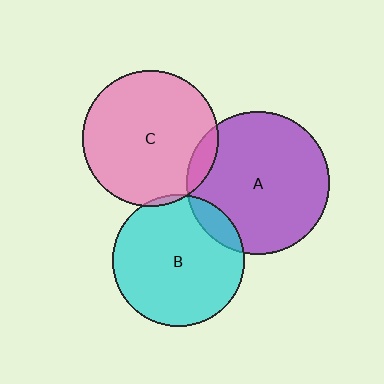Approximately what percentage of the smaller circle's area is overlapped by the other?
Approximately 10%.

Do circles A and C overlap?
Yes.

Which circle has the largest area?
Circle A (purple).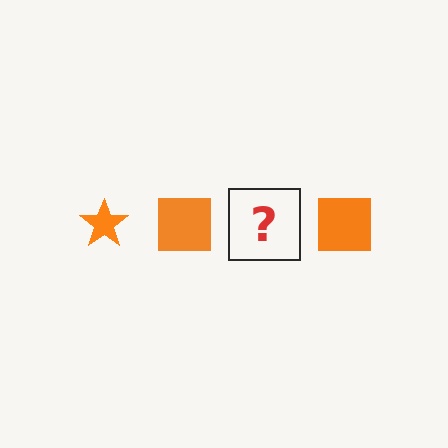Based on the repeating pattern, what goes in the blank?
The blank should be an orange star.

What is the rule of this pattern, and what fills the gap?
The rule is that the pattern cycles through star, square shapes in orange. The gap should be filled with an orange star.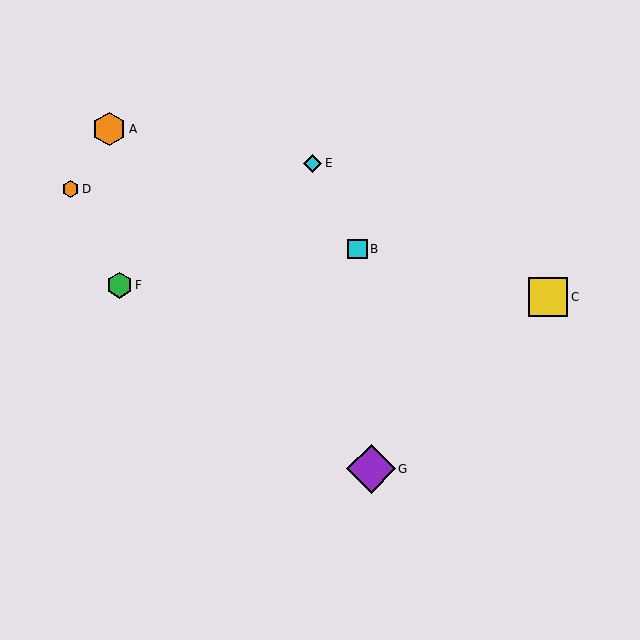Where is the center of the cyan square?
The center of the cyan square is at (358, 249).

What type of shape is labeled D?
Shape D is an orange hexagon.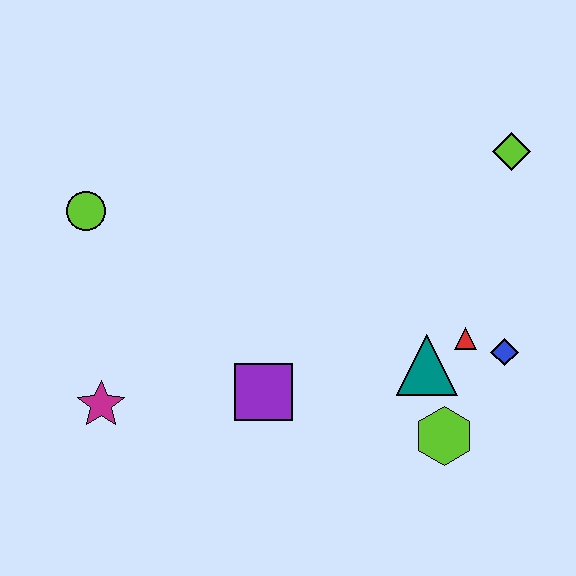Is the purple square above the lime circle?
No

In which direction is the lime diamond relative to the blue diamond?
The lime diamond is above the blue diamond.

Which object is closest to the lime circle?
The magenta star is closest to the lime circle.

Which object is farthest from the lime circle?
The blue diamond is farthest from the lime circle.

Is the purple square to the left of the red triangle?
Yes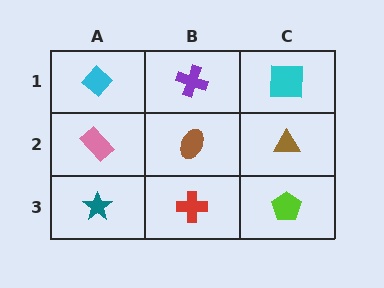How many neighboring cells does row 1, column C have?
2.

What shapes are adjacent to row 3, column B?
A brown ellipse (row 2, column B), a teal star (row 3, column A), a lime pentagon (row 3, column C).